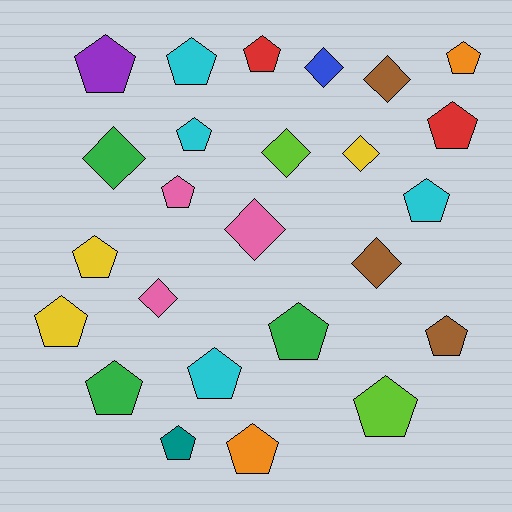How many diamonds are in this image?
There are 8 diamonds.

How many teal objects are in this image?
There is 1 teal object.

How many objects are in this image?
There are 25 objects.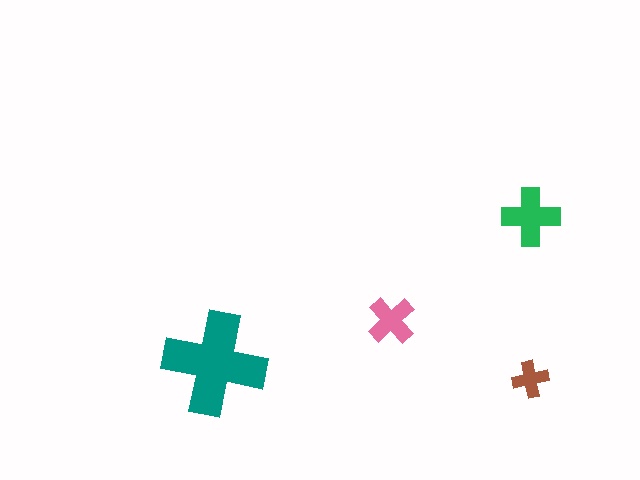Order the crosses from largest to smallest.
the teal one, the green one, the pink one, the brown one.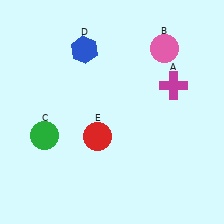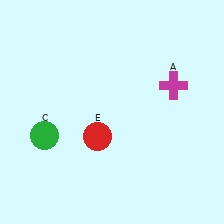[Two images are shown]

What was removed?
The blue hexagon (D), the pink circle (B) were removed in Image 2.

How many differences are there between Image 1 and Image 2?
There are 2 differences between the two images.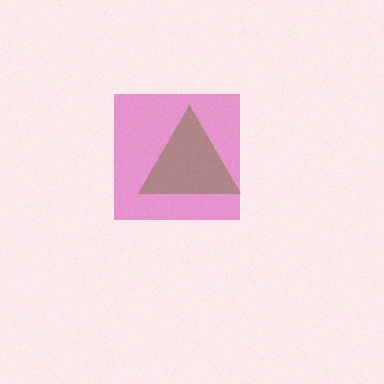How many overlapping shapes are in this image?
There are 2 overlapping shapes in the image.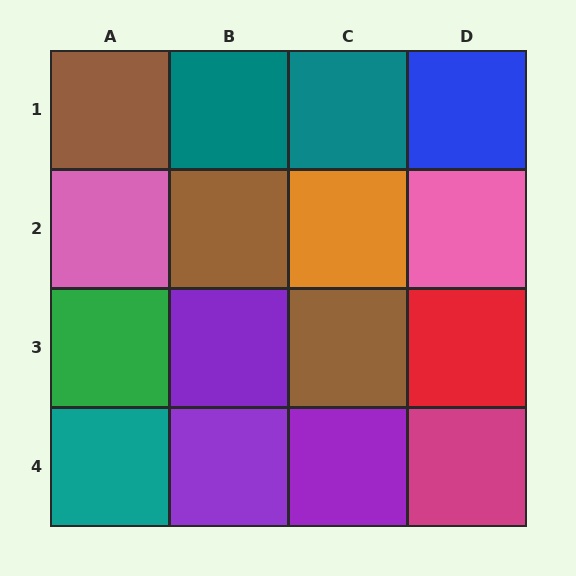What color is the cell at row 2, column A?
Pink.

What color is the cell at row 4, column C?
Purple.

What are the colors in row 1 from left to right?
Brown, teal, teal, blue.